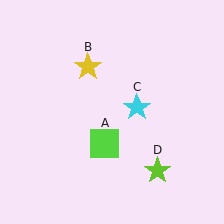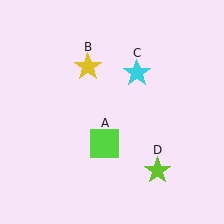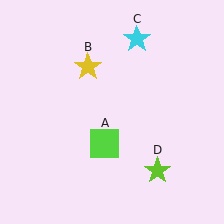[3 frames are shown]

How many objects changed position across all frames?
1 object changed position: cyan star (object C).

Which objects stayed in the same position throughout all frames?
Lime square (object A) and yellow star (object B) and lime star (object D) remained stationary.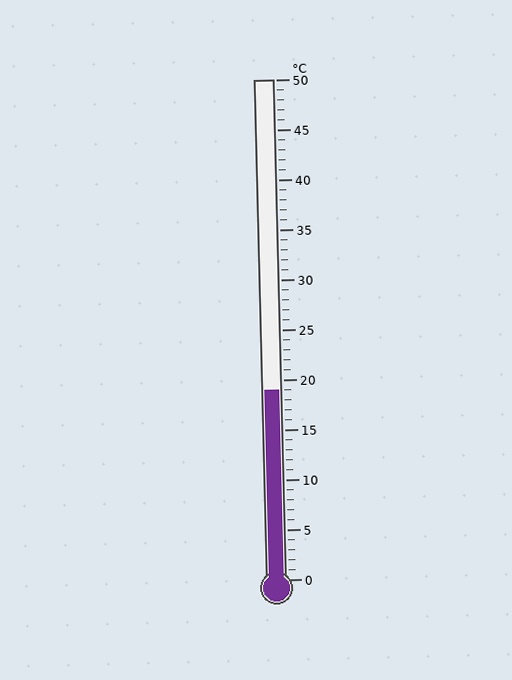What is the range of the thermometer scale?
The thermometer scale ranges from 0°C to 50°C.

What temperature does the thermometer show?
The thermometer shows approximately 19°C.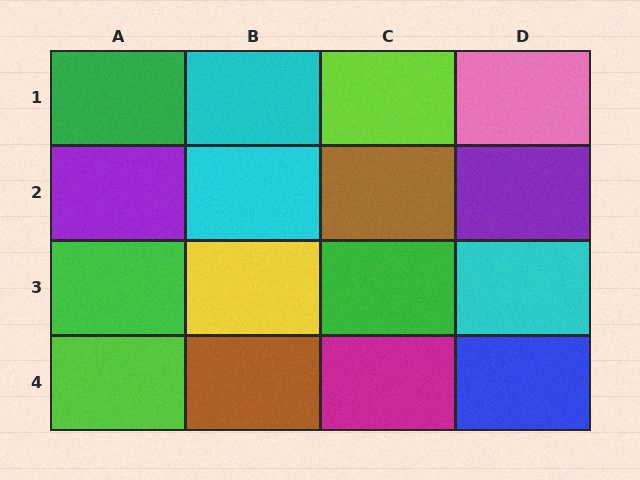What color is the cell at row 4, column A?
Lime.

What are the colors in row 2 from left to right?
Purple, cyan, brown, purple.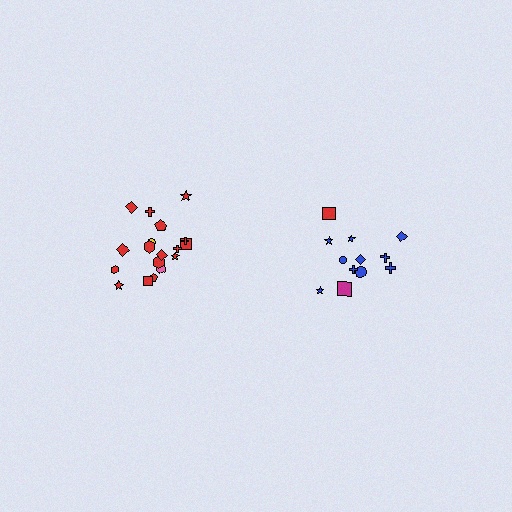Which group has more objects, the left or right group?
The left group.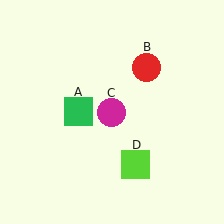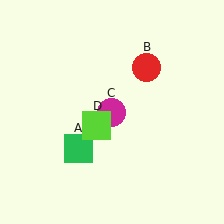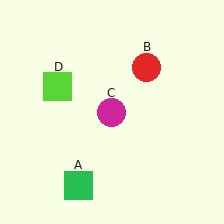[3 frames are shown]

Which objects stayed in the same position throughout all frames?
Red circle (object B) and magenta circle (object C) remained stationary.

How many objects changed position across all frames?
2 objects changed position: green square (object A), lime square (object D).